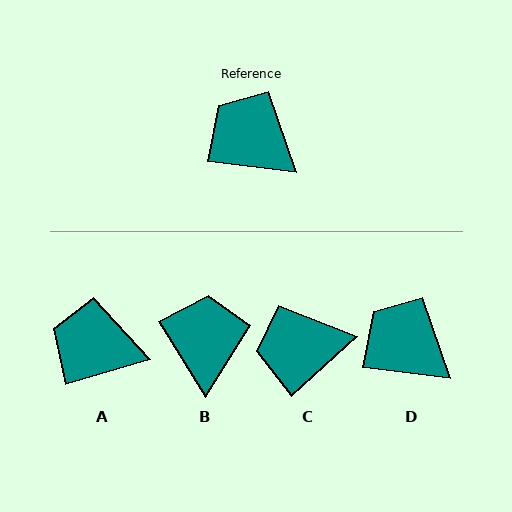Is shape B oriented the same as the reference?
No, it is off by about 51 degrees.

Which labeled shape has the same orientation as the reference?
D.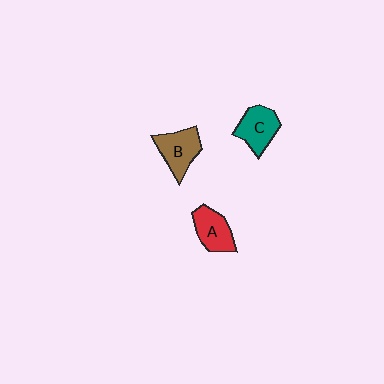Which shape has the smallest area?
Shape A (red).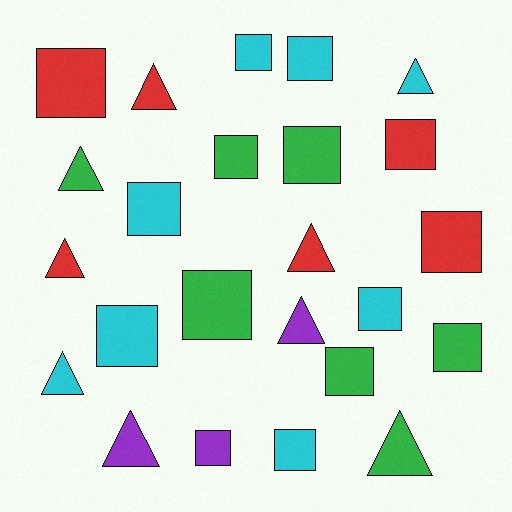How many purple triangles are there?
There are 2 purple triangles.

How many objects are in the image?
There are 24 objects.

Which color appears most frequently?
Cyan, with 8 objects.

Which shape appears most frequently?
Square, with 15 objects.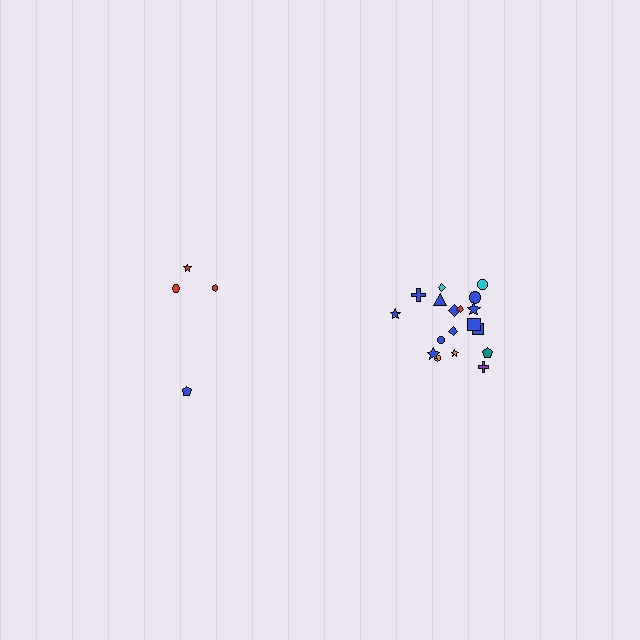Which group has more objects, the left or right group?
The right group.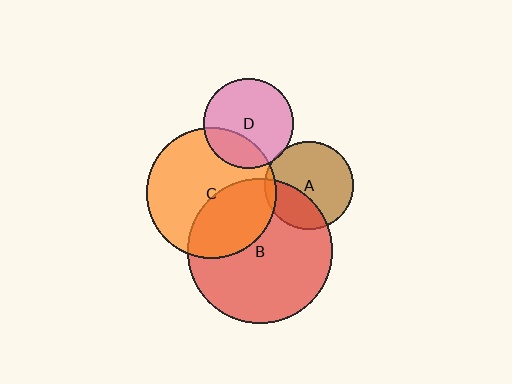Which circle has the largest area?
Circle B (red).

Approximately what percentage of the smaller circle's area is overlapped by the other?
Approximately 5%.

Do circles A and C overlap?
Yes.